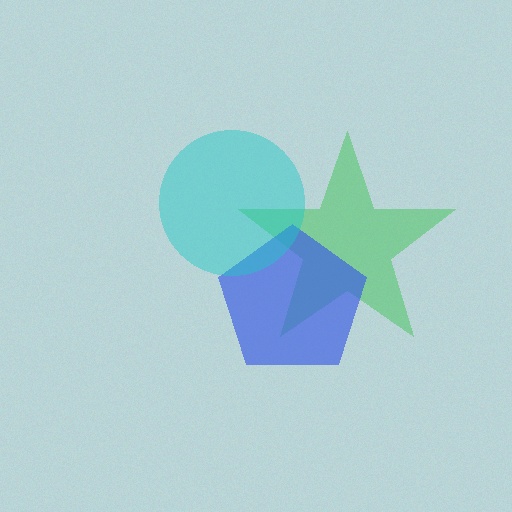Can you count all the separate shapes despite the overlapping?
Yes, there are 3 separate shapes.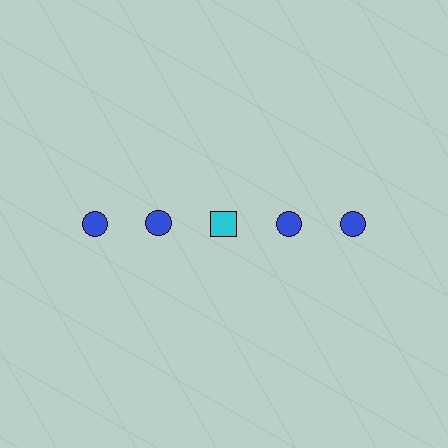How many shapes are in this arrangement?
There are 5 shapes arranged in a grid pattern.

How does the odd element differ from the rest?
It differs in both color (cyan instead of blue) and shape (square instead of circle).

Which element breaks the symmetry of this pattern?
The cyan square in the top row, center column breaks the symmetry. All other shapes are blue circles.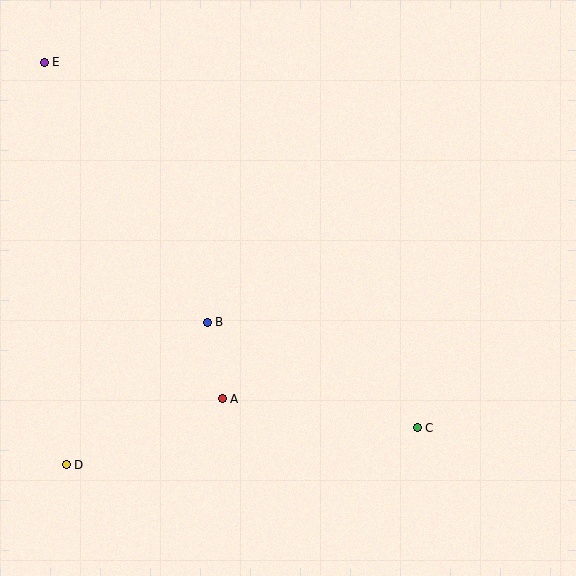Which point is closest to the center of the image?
Point B at (207, 322) is closest to the center.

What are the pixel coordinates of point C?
Point C is at (417, 428).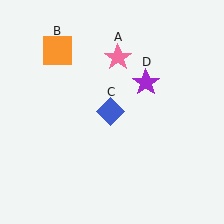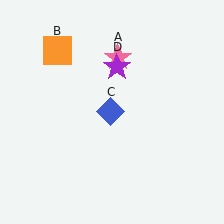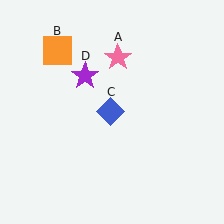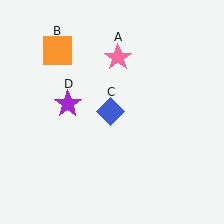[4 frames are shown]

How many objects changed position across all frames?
1 object changed position: purple star (object D).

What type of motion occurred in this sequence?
The purple star (object D) rotated counterclockwise around the center of the scene.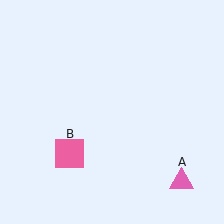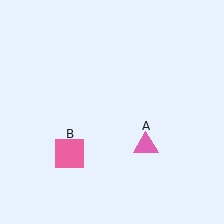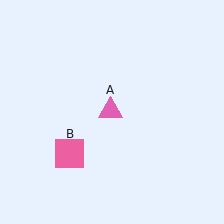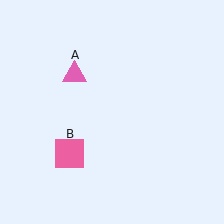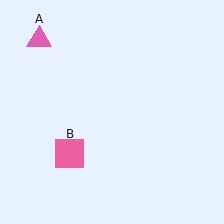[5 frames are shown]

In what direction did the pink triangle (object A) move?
The pink triangle (object A) moved up and to the left.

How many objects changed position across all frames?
1 object changed position: pink triangle (object A).